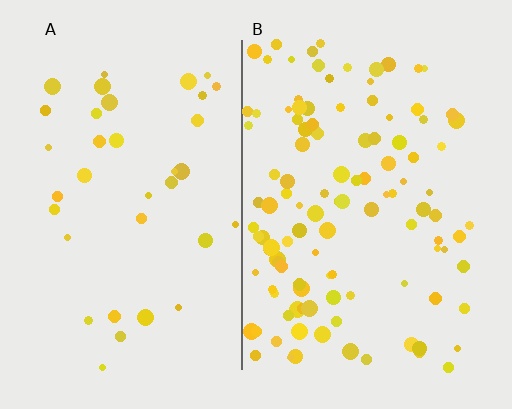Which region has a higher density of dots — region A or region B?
B (the right).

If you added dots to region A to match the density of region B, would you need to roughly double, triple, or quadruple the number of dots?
Approximately triple.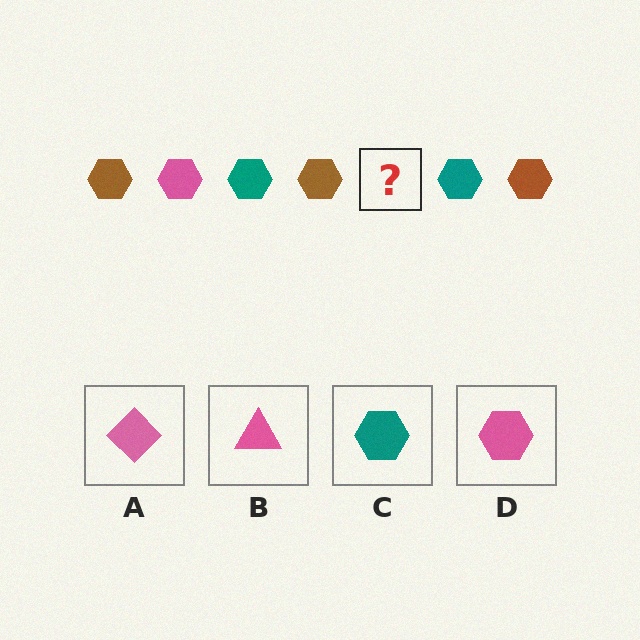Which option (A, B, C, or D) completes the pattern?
D.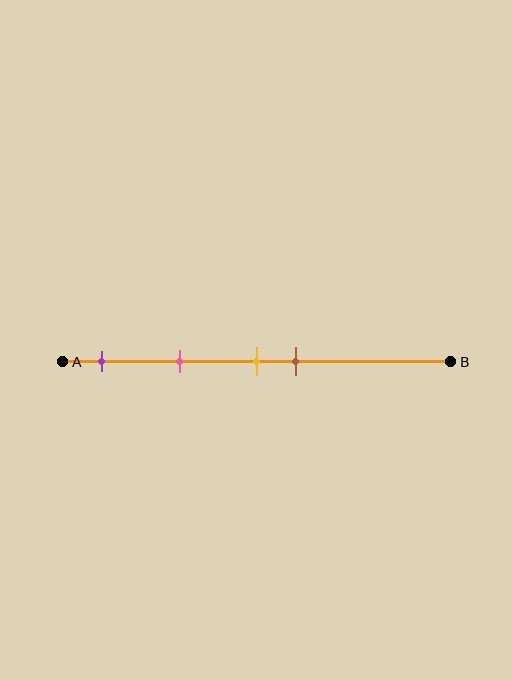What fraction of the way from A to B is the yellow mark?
The yellow mark is approximately 50% (0.5) of the way from A to B.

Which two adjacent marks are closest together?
The yellow and brown marks are the closest adjacent pair.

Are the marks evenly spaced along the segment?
No, the marks are not evenly spaced.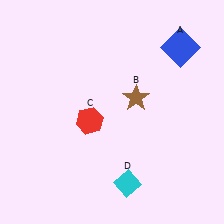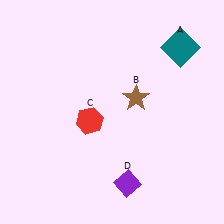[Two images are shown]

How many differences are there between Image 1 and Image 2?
There are 2 differences between the two images.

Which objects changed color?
A changed from blue to teal. D changed from cyan to purple.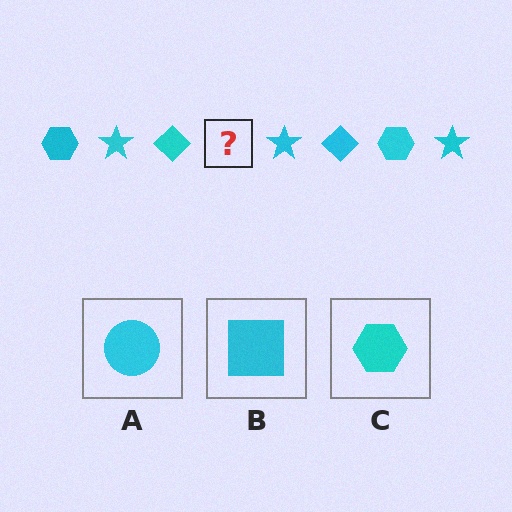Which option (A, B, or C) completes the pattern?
C.